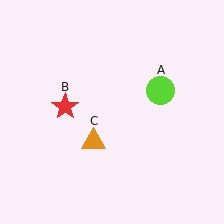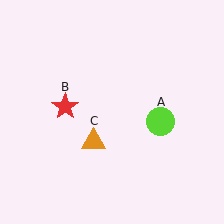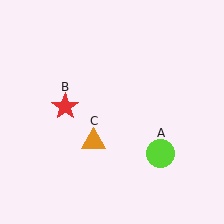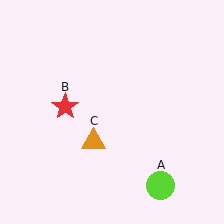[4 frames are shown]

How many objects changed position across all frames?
1 object changed position: lime circle (object A).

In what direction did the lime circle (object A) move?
The lime circle (object A) moved down.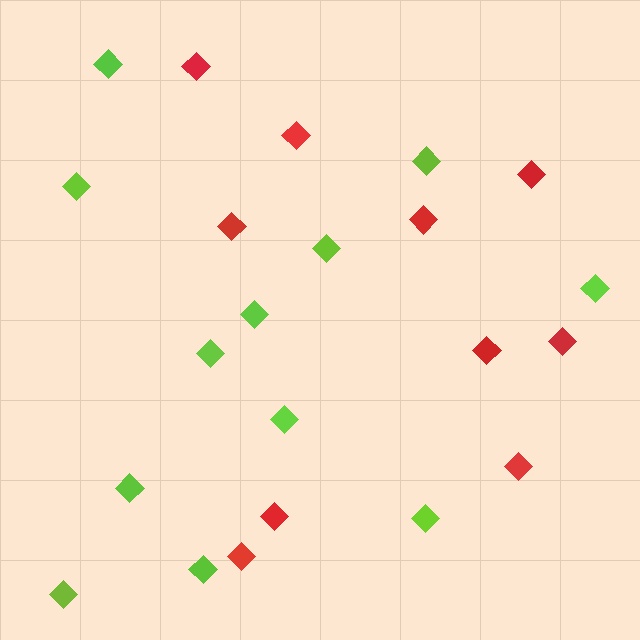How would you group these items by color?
There are 2 groups: one group of red diamonds (10) and one group of lime diamonds (12).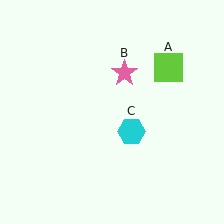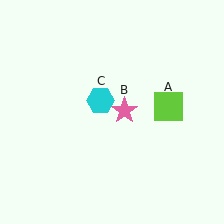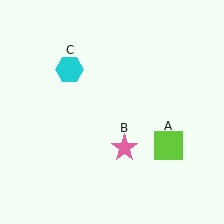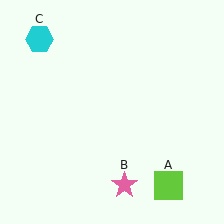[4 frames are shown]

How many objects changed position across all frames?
3 objects changed position: lime square (object A), pink star (object B), cyan hexagon (object C).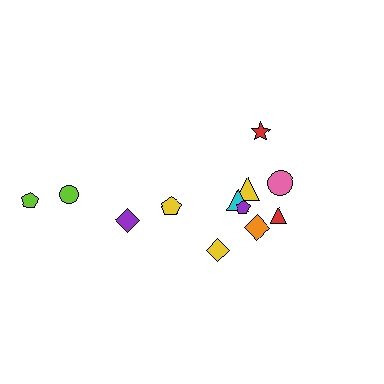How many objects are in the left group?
There are 4 objects.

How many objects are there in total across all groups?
There are 12 objects.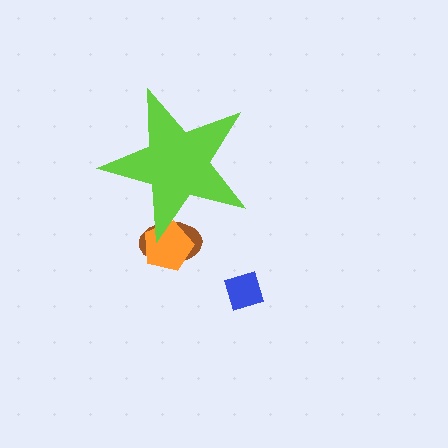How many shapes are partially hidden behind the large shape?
2 shapes are partially hidden.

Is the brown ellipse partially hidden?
Yes, the brown ellipse is partially hidden behind the lime star.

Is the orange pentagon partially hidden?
Yes, the orange pentagon is partially hidden behind the lime star.